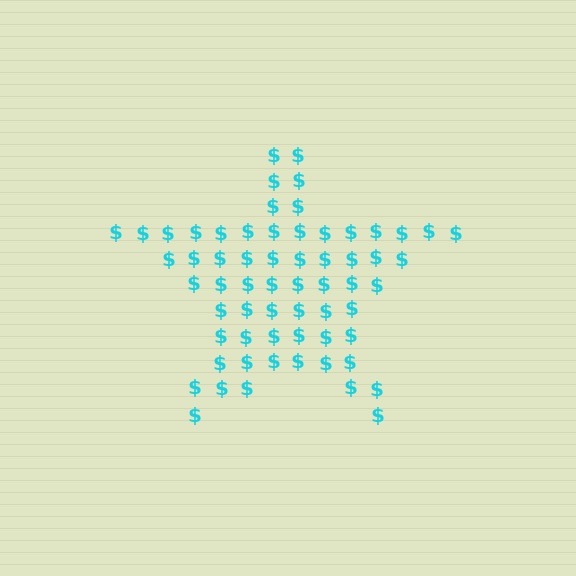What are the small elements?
The small elements are dollar signs.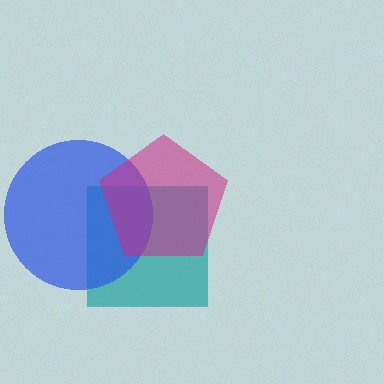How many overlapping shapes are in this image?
There are 3 overlapping shapes in the image.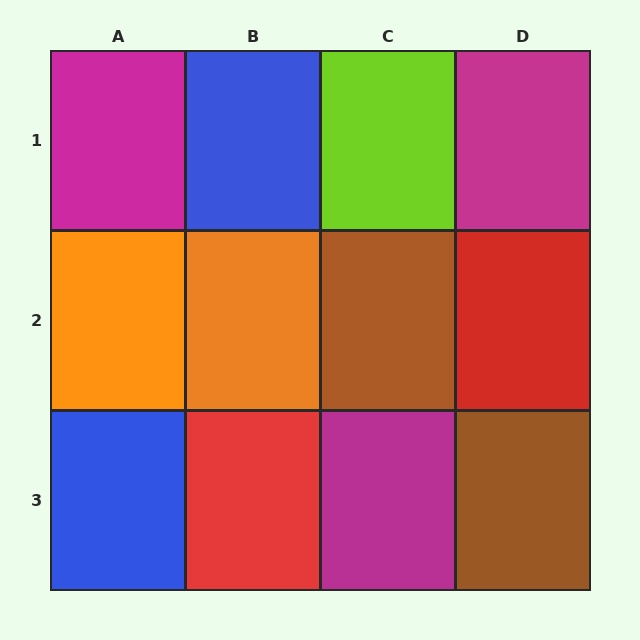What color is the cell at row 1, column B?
Blue.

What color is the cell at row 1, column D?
Magenta.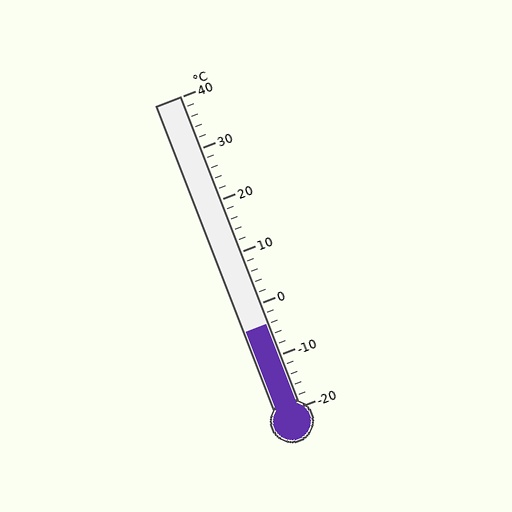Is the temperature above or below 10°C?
The temperature is below 10°C.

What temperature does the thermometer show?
The thermometer shows approximately -4°C.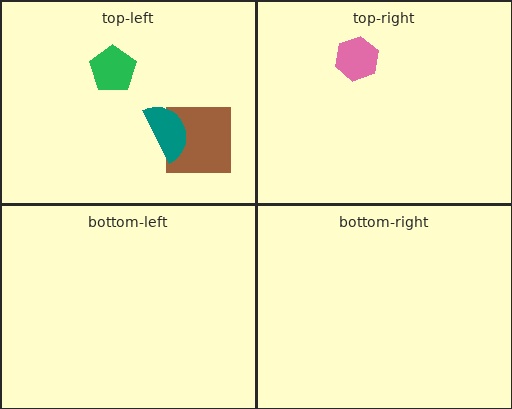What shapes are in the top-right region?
The pink hexagon.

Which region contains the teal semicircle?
The top-left region.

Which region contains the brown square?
The top-left region.